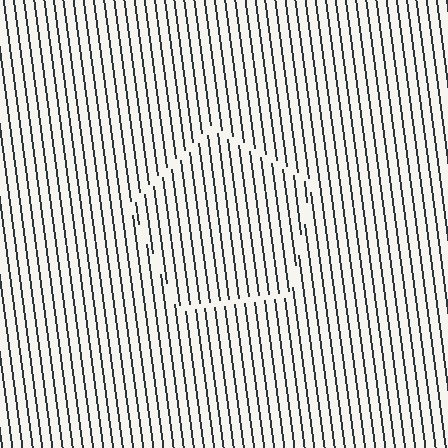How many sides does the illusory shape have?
5 sides — the line-ends trace a pentagon.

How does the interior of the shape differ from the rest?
The interior of the shape contains the same grating, shifted by half a period — the contour is defined by the phase discontinuity where line-ends from the inner and outer gratings abut.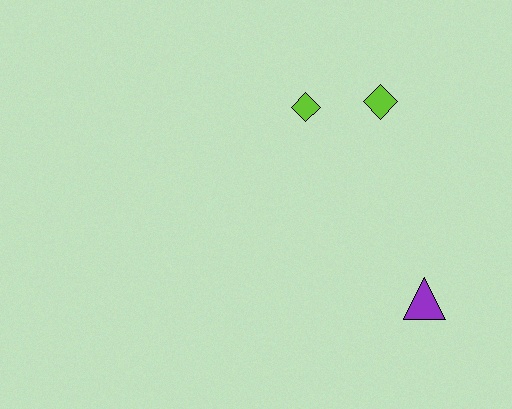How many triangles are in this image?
There is 1 triangle.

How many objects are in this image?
There are 3 objects.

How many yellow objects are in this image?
There are no yellow objects.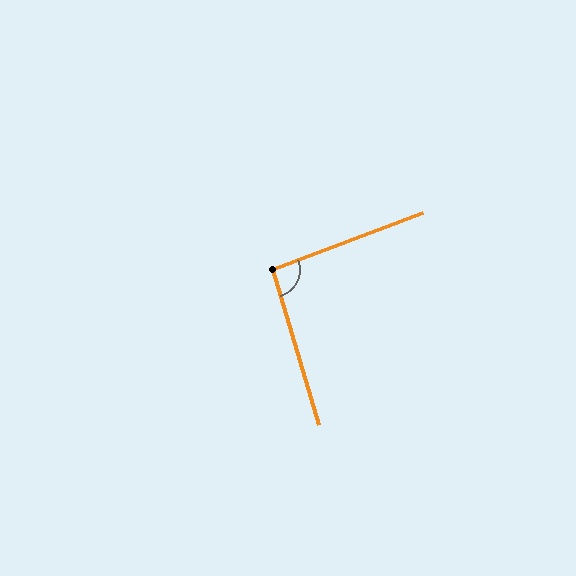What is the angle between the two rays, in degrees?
Approximately 95 degrees.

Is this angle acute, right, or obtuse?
It is approximately a right angle.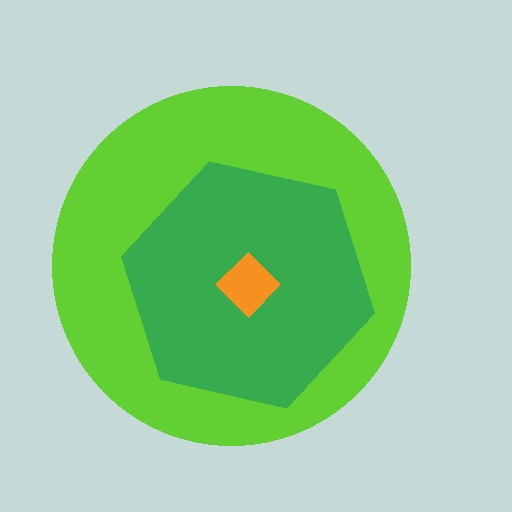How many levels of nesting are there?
3.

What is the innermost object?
The orange diamond.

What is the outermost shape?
The lime circle.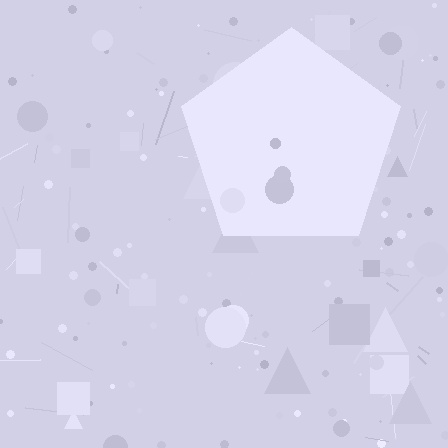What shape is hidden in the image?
A pentagon is hidden in the image.